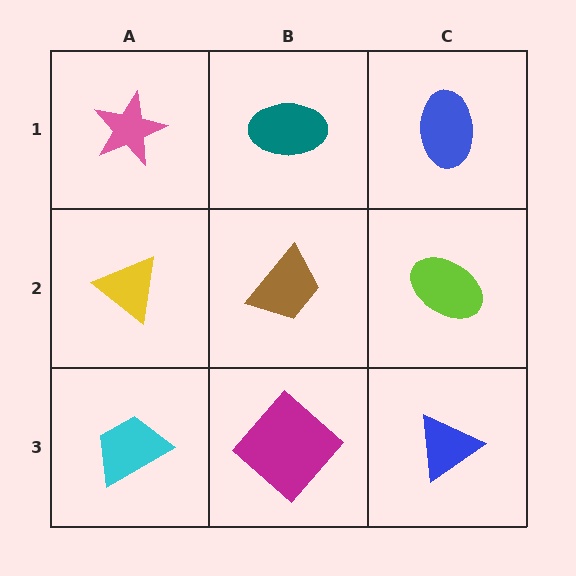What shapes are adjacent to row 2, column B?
A teal ellipse (row 1, column B), a magenta diamond (row 3, column B), a yellow triangle (row 2, column A), a lime ellipse (row 2, column C).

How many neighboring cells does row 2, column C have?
3.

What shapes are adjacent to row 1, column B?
A brown trapezoid (row 2, column B), a pink star (row 1, column A), a blue ellipse (row 1, column C).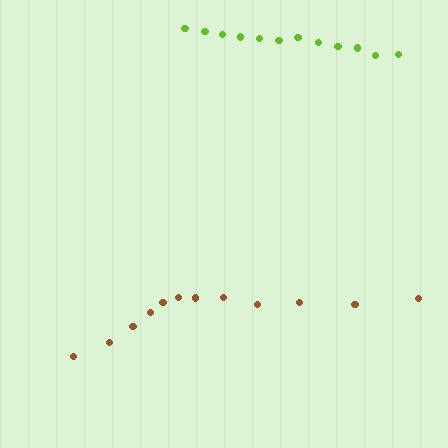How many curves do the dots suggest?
There are 2 distinct paths.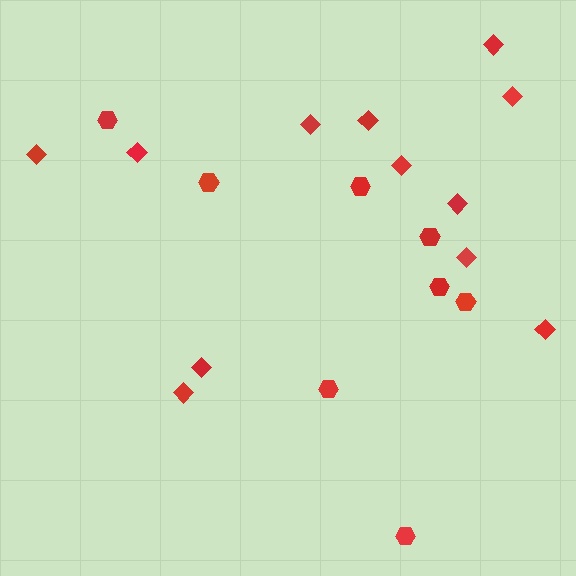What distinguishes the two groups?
There are 2 groups: one group of hexagons (8) and one group of diamonds (12).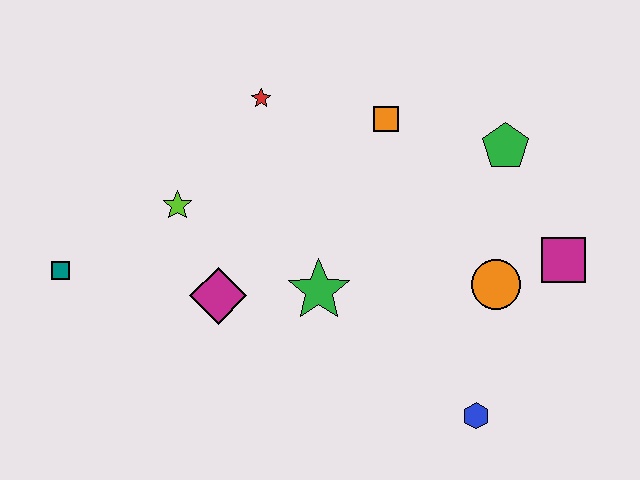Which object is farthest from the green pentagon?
The teal square is farthest from the green pentagon.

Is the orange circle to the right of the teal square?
Yes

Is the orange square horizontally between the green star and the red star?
No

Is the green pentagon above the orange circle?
Yes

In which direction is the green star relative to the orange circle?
The green star is to the left of the orange circle.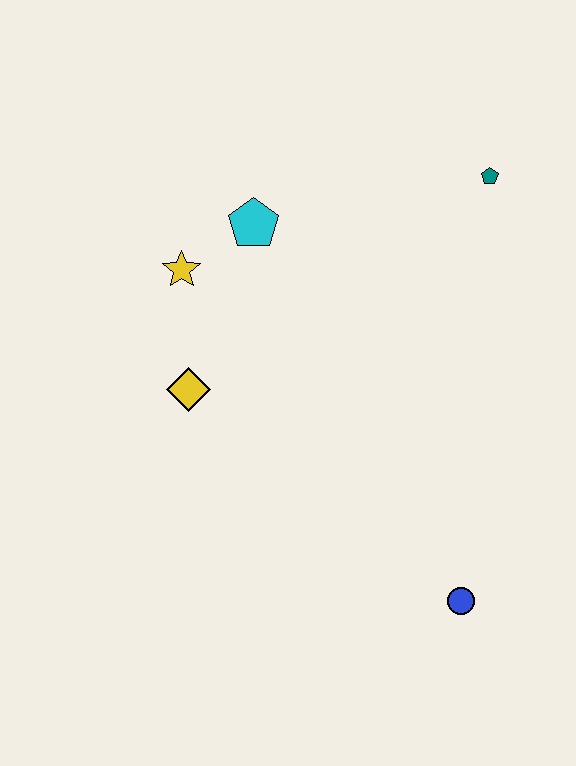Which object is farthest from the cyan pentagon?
The blue circle is farthest from the cyan pentagon.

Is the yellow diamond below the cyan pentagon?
Yes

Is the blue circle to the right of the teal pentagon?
No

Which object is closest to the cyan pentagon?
The yellow star is closest to the cyan pentagon.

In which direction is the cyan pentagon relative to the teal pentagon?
The cyan pentagon is to the left of the teal pentagon.